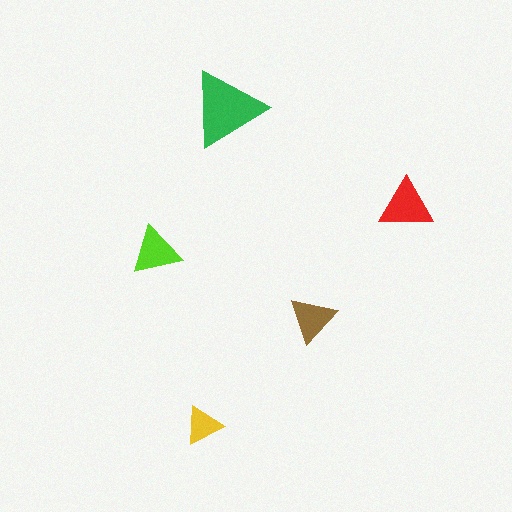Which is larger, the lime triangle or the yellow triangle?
The lime one.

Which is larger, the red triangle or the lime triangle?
The red one.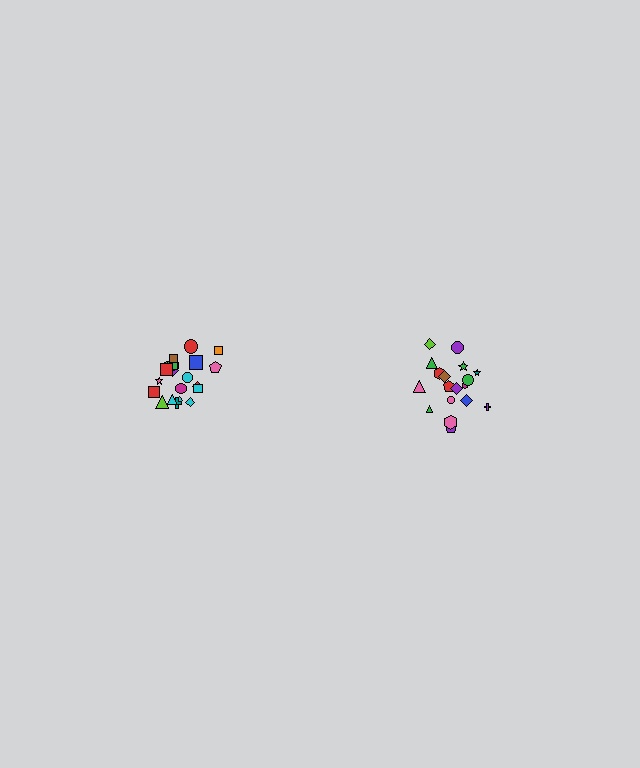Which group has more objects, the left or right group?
The left group.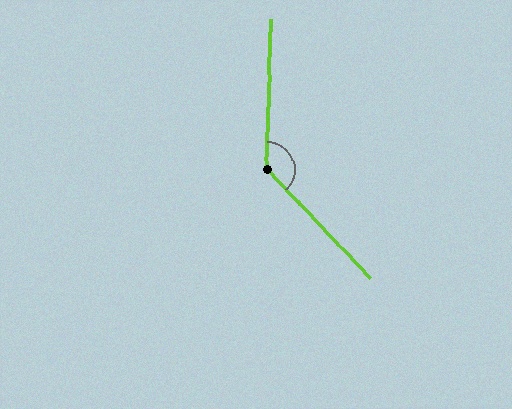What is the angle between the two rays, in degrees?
Approximately 135 degrees.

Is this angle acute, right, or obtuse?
It is obtuse.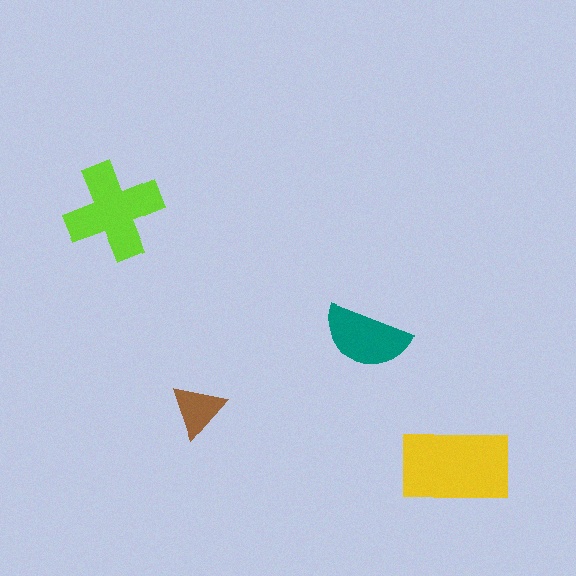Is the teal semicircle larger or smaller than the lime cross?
Smaller.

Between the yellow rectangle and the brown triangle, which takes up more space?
The yellow rectangle.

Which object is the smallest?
The brown triangle.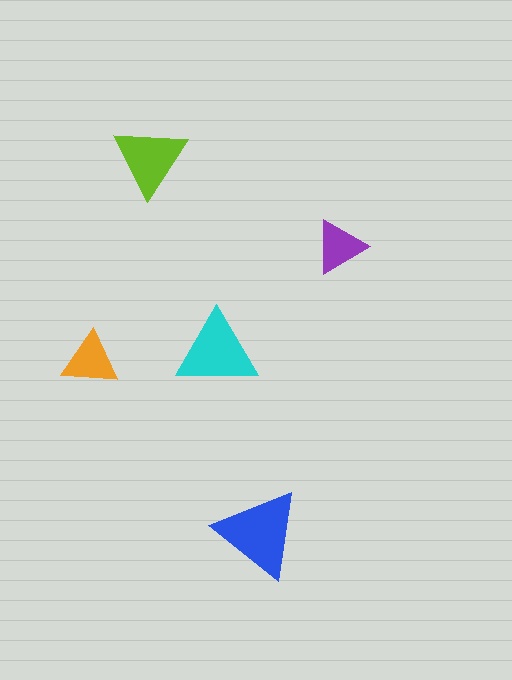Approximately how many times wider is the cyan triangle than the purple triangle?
About 1.5 times wider.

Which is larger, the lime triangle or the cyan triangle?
The cyan one.